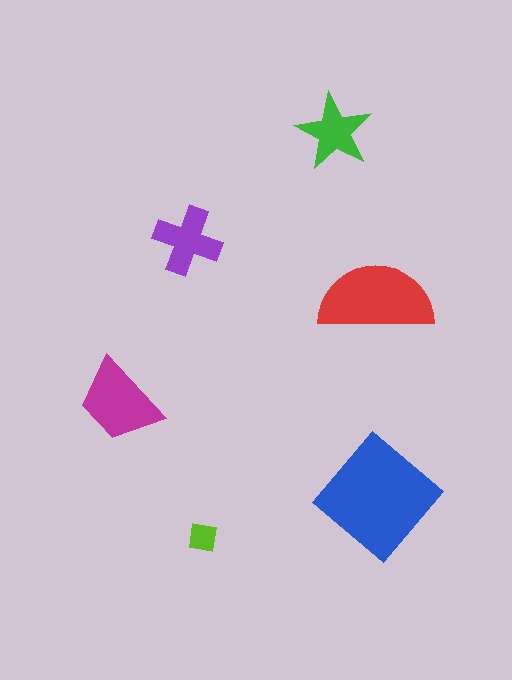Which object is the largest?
The blue diamond.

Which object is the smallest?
The lime square.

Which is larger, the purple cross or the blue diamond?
The blue diamond.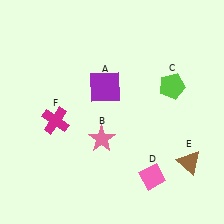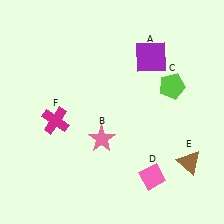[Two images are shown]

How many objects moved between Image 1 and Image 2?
1 object moved between the two images.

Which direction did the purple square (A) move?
The purple square (A) moved right.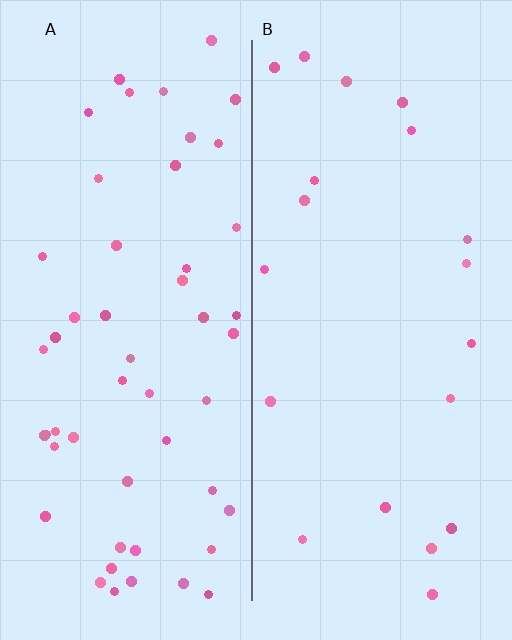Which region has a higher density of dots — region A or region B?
A (the left).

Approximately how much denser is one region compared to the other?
Approximately 2.6× — region A over region B.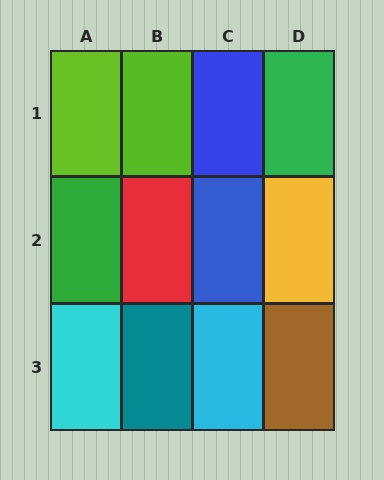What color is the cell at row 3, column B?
Teal.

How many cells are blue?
2 cells are blue.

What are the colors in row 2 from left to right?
Green, red, blue, yellow.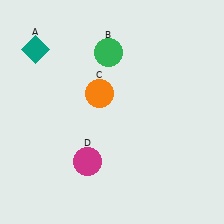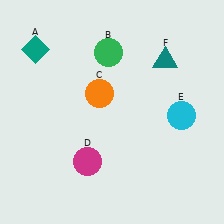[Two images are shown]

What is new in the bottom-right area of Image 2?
A cyan circle (E) was added in the bottom-right area of Image 2.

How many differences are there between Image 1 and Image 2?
There are 2 differences between the two images.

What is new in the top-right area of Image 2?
A teal triangle (F) was added in the top-right area of Image 2.